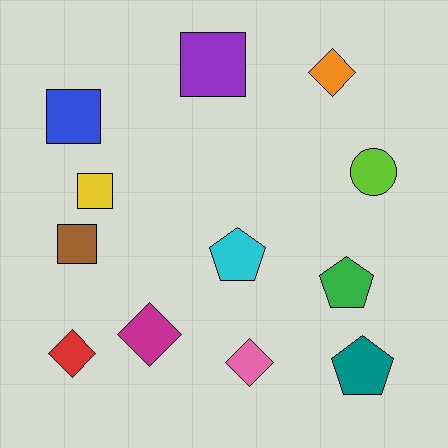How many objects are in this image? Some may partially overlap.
There are 12 objects.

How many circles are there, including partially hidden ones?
There is 1 circle.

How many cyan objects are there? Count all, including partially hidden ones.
There is 1 cyan object.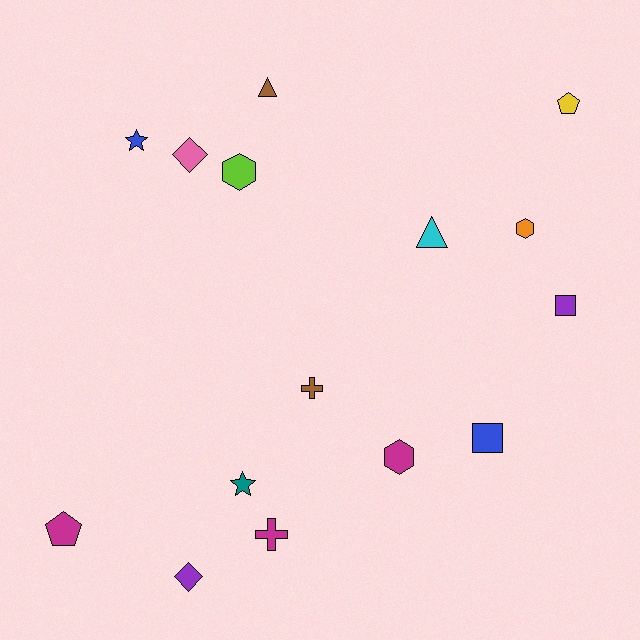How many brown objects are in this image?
There are 2 brown objects.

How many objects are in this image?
There are 15 objects.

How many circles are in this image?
There are no circles.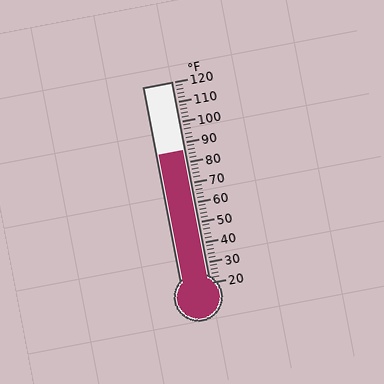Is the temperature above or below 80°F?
The temperature is above 80°F.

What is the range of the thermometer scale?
The thermometer scale ranges from 20°F to 120°F.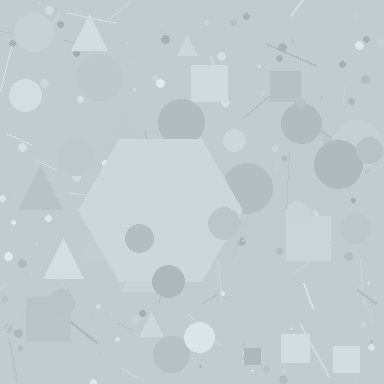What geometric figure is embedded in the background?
A hexagon is embedded in the background.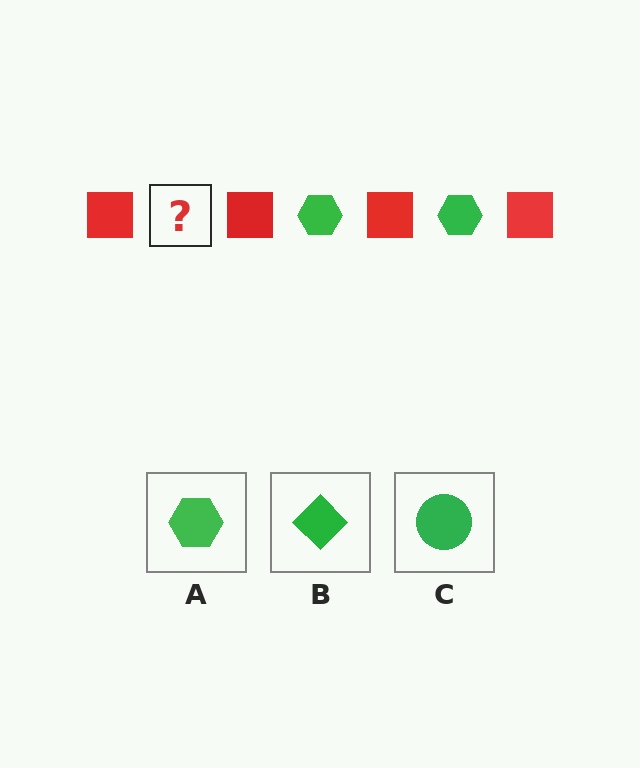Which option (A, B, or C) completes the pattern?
A.